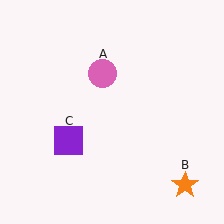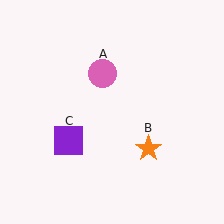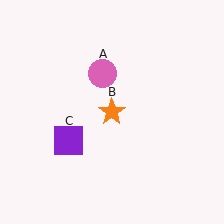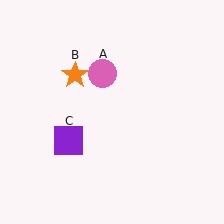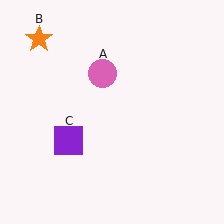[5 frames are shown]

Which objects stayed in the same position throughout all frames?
Pink circle (object A) and purple square (object C) remained stationary.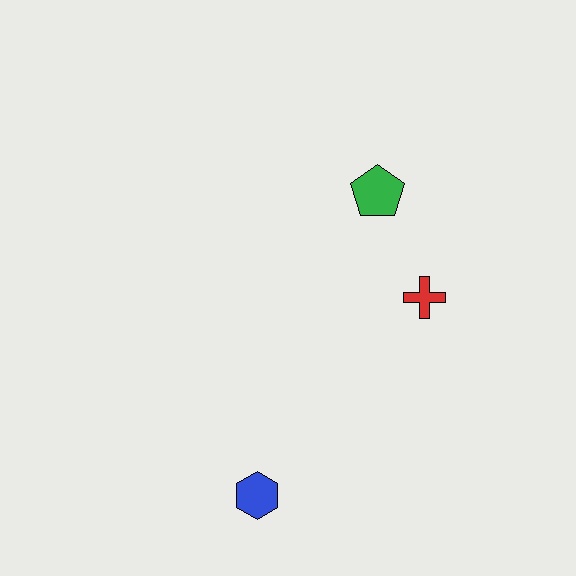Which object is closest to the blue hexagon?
The red cross is closest to the blue hexagon.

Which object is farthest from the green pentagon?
The blue hexagon is farthest from the green pentagon.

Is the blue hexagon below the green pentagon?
Yes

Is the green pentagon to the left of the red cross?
Yes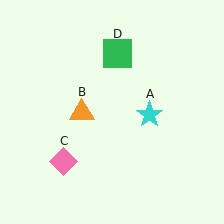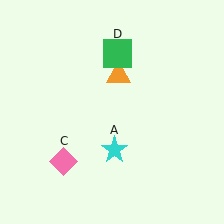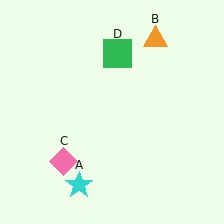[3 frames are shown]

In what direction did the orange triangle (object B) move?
The orange triangle (object B) moved up and to the right.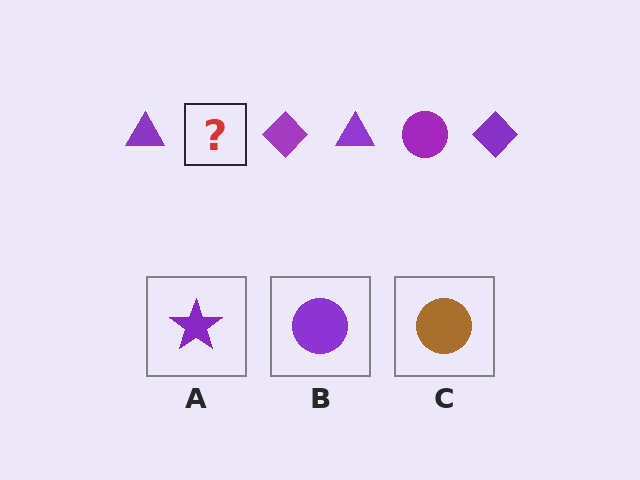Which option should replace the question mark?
Option B.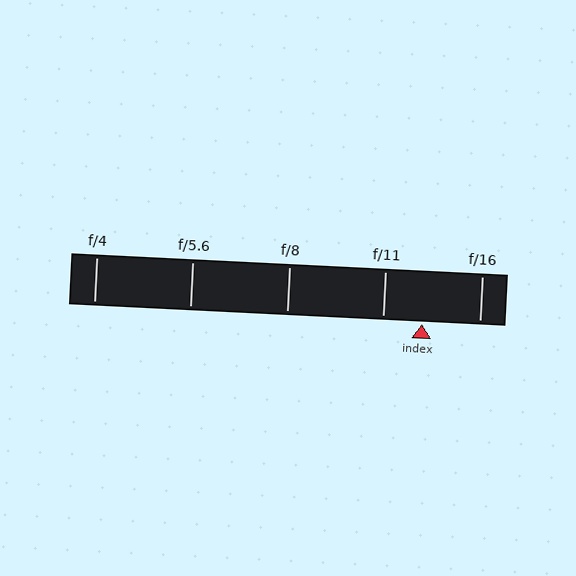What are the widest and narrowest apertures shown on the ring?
The widest aperture shown is f/4 and the narrowest is f/16.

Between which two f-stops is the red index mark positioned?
The index mark is between f/11 and f/16.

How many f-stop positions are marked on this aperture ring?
There are 5 f-stop positions marked.